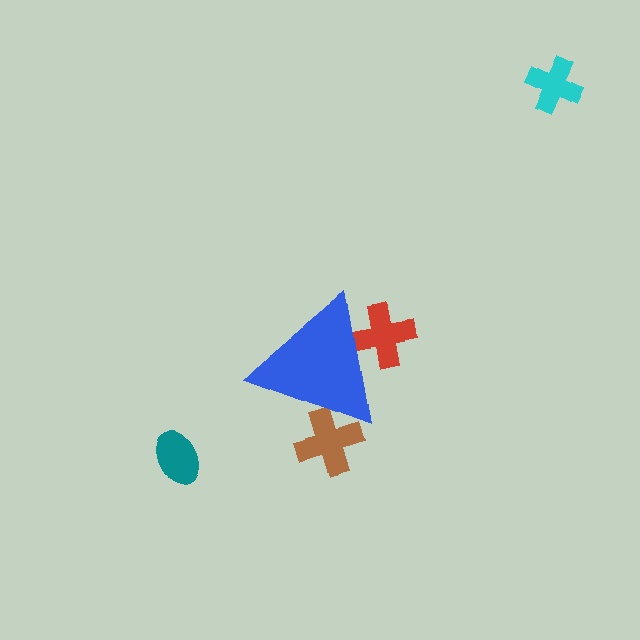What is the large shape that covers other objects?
A blue triangle.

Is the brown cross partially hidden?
Yes, the brown cross is partially hidden behind the blue triangle.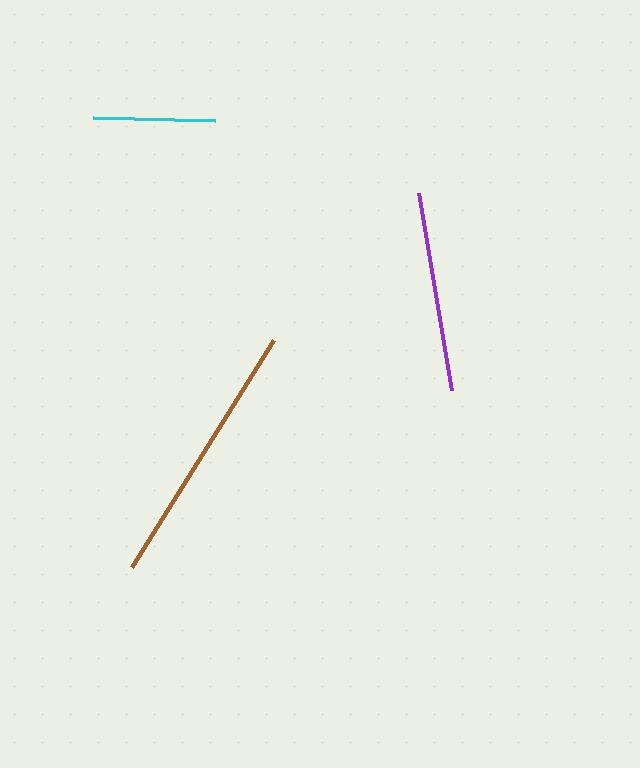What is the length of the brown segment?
The brown segment is approximately 267 pixels long.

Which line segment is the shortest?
The cyan line is the shortest at approximately 122 pixels.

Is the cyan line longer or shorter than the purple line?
The purple line is longer than the cyan line.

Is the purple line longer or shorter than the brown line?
The brown line is longer than the purple line.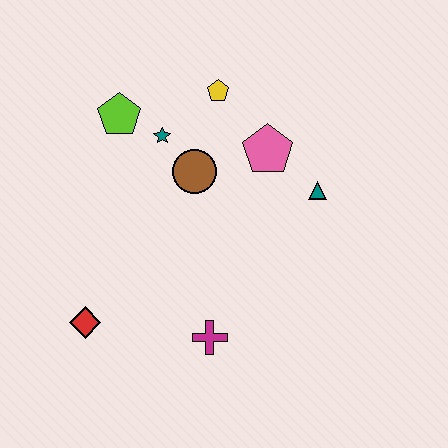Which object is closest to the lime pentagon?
The teal star is closest to the lime pentagon.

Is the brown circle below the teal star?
Yes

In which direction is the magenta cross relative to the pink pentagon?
The magenta cross is below the pink pentagon.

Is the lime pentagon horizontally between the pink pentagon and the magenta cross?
No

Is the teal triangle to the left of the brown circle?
No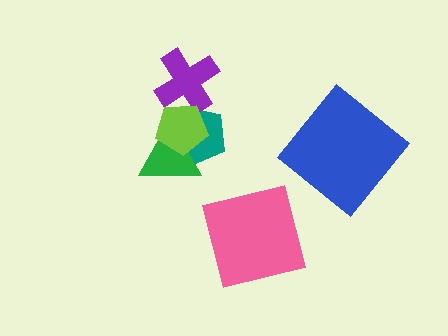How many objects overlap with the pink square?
0 objects overlap with the pink square.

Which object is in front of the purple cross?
The lime pentagon is in front of the purple cross.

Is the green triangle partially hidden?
Yes, it is partially covered by another shape.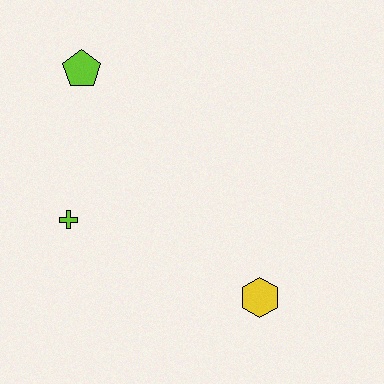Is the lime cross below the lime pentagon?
Yes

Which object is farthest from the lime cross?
The yellow hexagon is farthest from the lime cross.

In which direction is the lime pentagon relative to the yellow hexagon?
The lime pentagon is above the yellow hexagon.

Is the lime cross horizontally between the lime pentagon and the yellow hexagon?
No